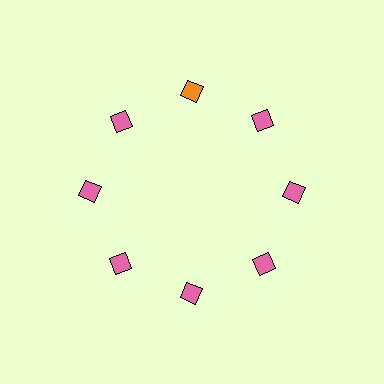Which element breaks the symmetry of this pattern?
The orange diamond at roughly the 12 o'clock position breaks the symmetry. All other shapes are pink diamonds.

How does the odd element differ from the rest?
It has a different color: orange instead of pink.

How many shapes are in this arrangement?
There are 8 shapes arranged in a ring pattern.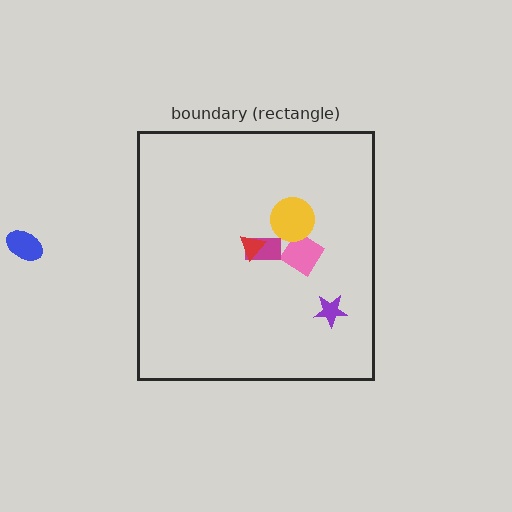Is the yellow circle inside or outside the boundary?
Inside.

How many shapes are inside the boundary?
5 inside, 1 outside.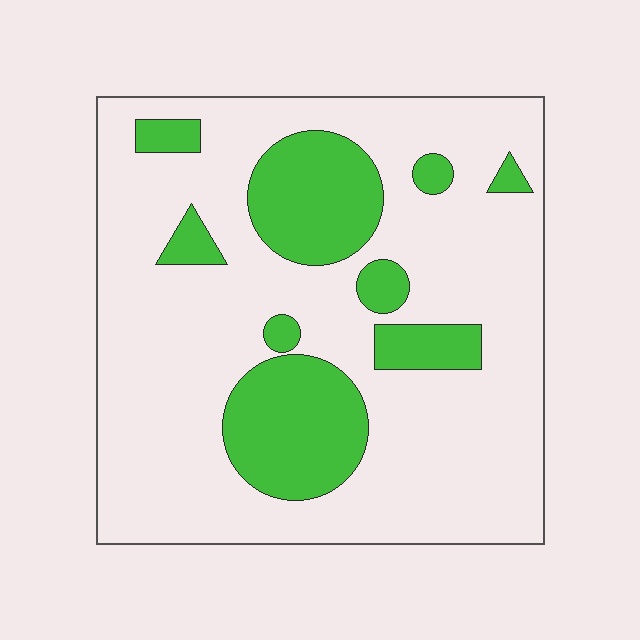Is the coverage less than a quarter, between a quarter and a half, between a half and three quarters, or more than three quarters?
Less than a quarter.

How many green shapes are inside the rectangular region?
9.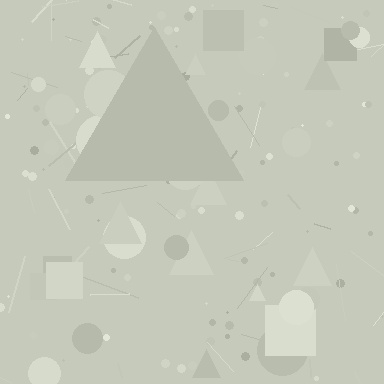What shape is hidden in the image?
A triangle is hidden in the image.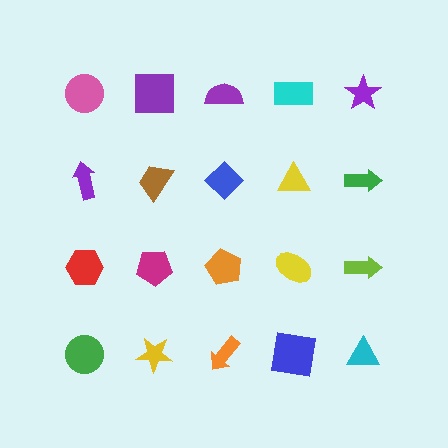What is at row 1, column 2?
A purple square.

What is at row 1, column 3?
A purple semicircle.